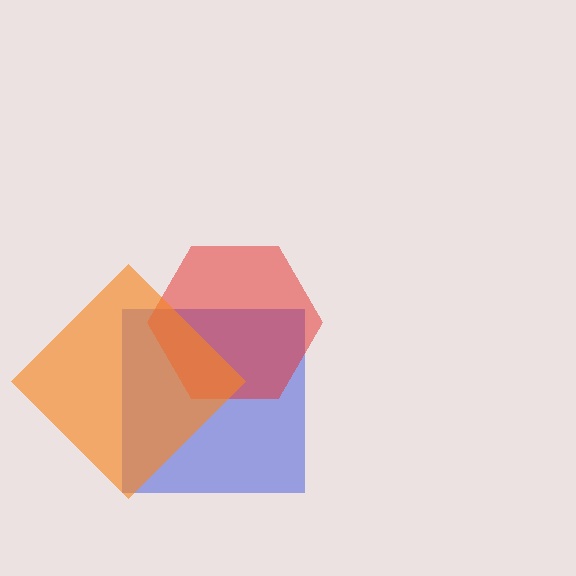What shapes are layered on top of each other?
The layered shapes are: a blue square, a red hexagon, an orange diamond.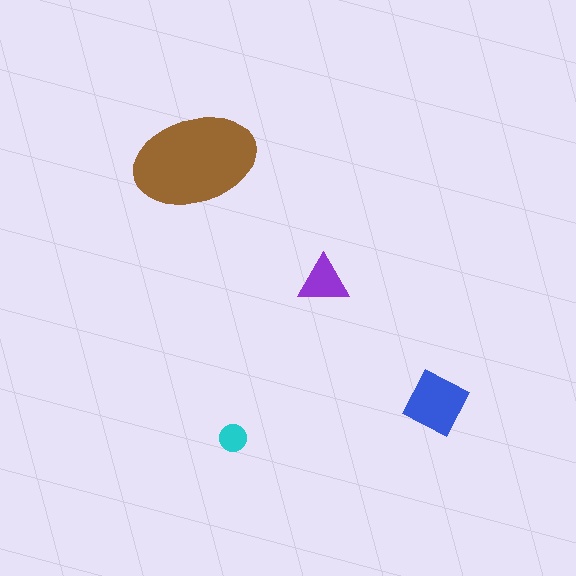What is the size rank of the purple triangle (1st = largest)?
3rd.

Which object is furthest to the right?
The blue square is rightmost.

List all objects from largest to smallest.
The brown ellipse, the blue square, the purple triangle, the cyan circle.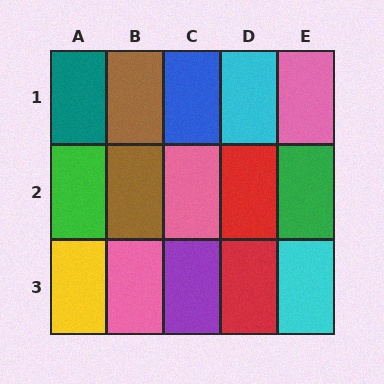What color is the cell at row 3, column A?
Yellow.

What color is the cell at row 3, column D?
Red.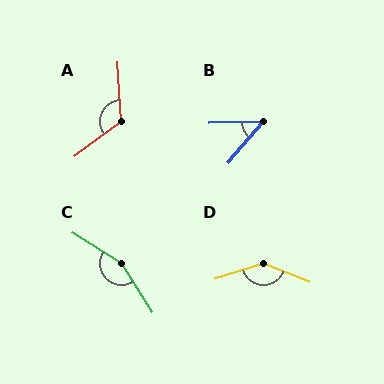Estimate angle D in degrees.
Approximately 141 degrees.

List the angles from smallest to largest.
B (48°), A (123°), D (141°), C (154°).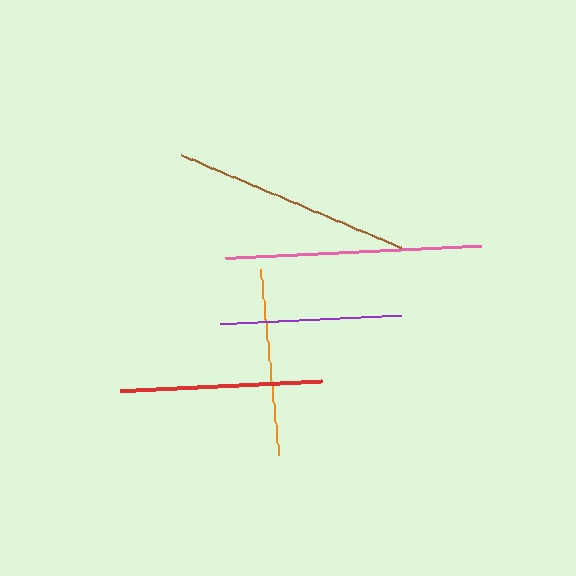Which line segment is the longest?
The pink line is the longest at approximately 256 pixels.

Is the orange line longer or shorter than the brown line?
The brown line is longer than the orange line.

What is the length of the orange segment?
The orange segment is approximately 186 pixels long.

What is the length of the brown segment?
The brown segment is approximately 238 pixels long.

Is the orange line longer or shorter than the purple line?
The orange line is longer than the purple line.